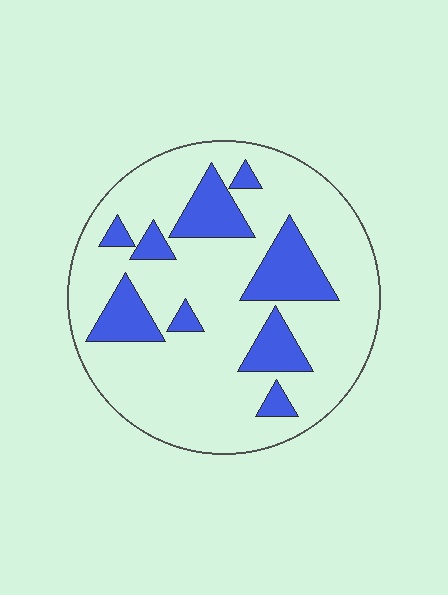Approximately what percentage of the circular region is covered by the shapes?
Approximately 20%.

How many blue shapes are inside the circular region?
9.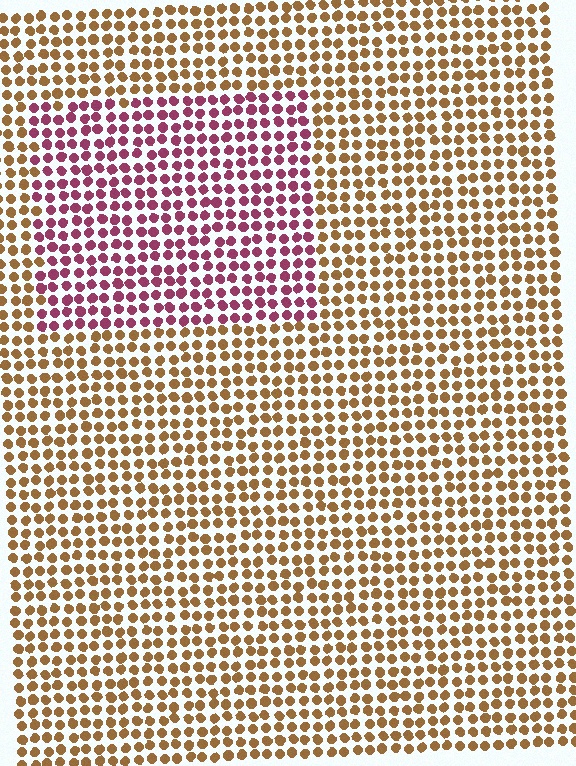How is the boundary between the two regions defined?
The boundary is defined purely by a slight shift in hue (about 60 degrees). Spacing, size, and orientation are identical on both sides.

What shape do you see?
I see a rectangle.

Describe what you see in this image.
The image is filled with small brown elements in a uniform arrangement. A rectangle-shaped region is visible where the elements are tinted to a slightly different hue, forming a subtle color boundary.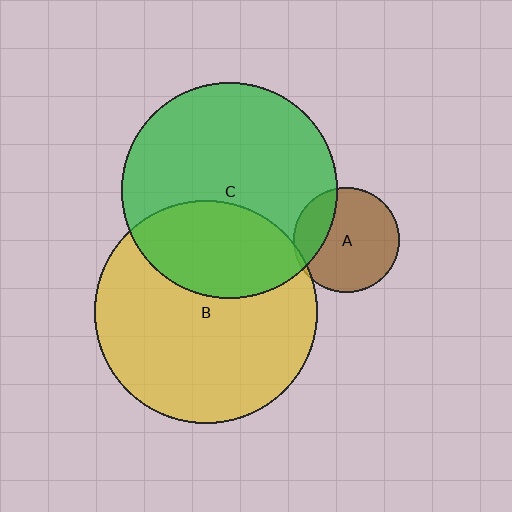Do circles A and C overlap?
Yes.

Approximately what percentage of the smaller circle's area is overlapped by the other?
Approximately 25%.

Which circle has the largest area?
Circle B (yellow).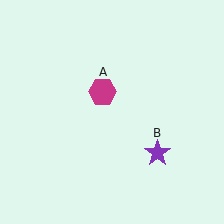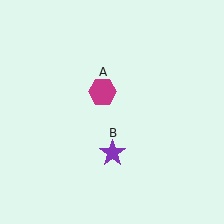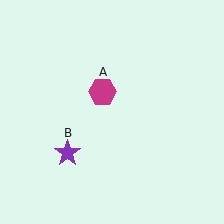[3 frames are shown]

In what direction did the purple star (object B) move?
The purple star (object B) moved left.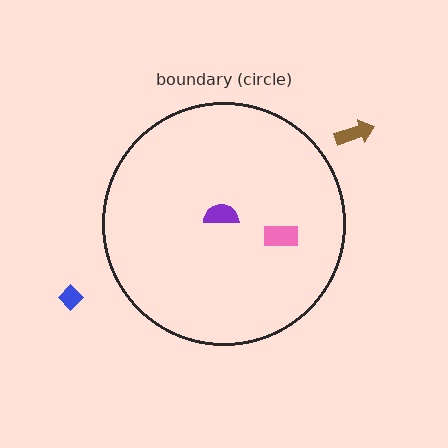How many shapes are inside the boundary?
2 inside, 2 outside.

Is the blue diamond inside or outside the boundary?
Outside.